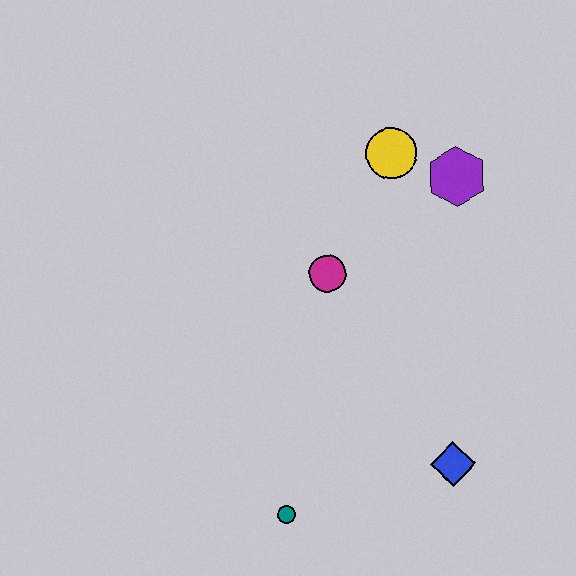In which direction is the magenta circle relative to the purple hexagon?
The magenta circle is to the left of the purple hexagon.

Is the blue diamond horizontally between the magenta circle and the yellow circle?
No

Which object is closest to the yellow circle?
The purple hexagon is closest to the yellow circle.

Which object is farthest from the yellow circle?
The teal circle is farthest from the yellow circle.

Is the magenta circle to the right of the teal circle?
Yes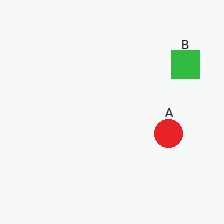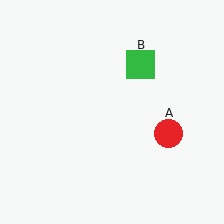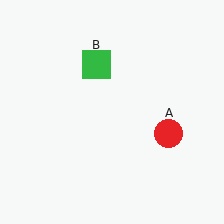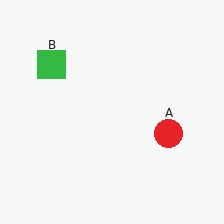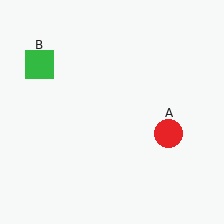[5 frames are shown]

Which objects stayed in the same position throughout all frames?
Red circle (object A) remained stationary.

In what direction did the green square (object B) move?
The green square (object B) moved left.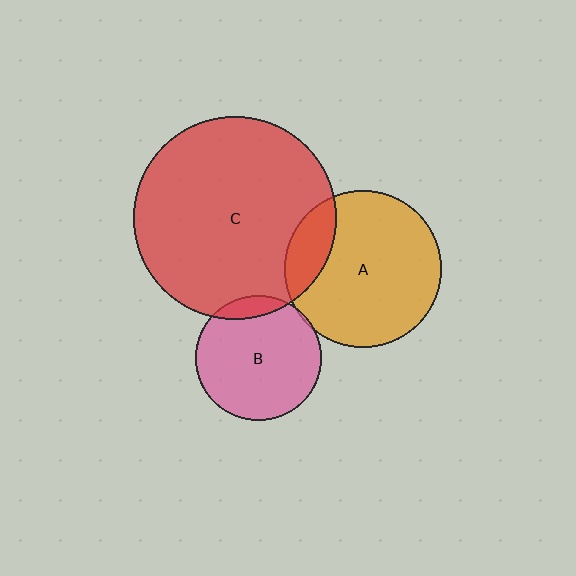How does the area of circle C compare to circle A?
Approximately 1.7 times.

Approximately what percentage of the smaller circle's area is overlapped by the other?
Approximately 5%.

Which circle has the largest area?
Circle C (red).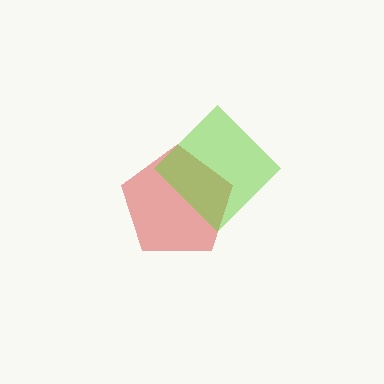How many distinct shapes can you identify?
There are 2 distinct shapes: a red pentagon, a lime diamond.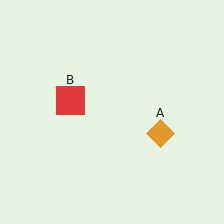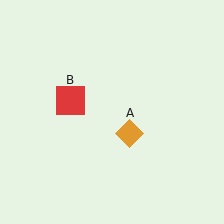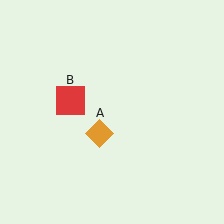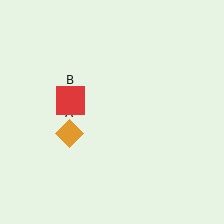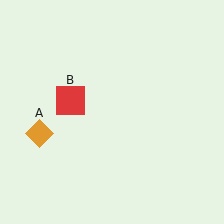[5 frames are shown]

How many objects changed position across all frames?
1 object changed position: orange diamond (object A).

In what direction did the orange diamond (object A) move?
The orange diamond (object A) moved left.